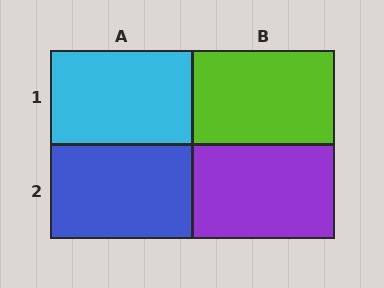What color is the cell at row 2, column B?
Purple.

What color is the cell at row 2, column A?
Blue.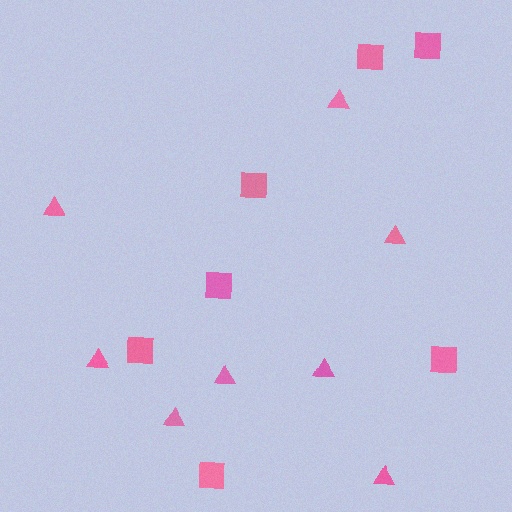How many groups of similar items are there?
There are 2 groups: one group of triangles (8) and one group of squares (7).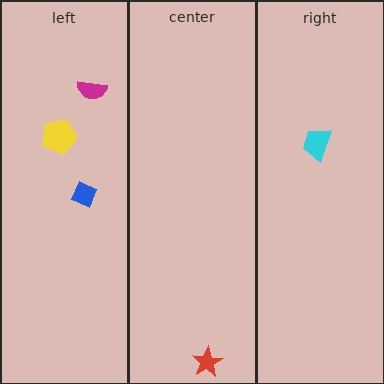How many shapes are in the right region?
1.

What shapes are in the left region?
The yellow pentagon, the blue diamond, the magenta semicircle.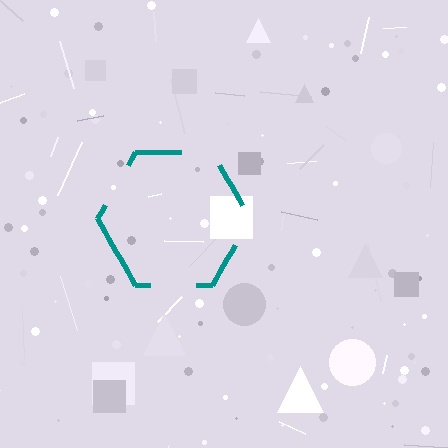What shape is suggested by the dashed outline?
The dashed outline suggests a hexagon.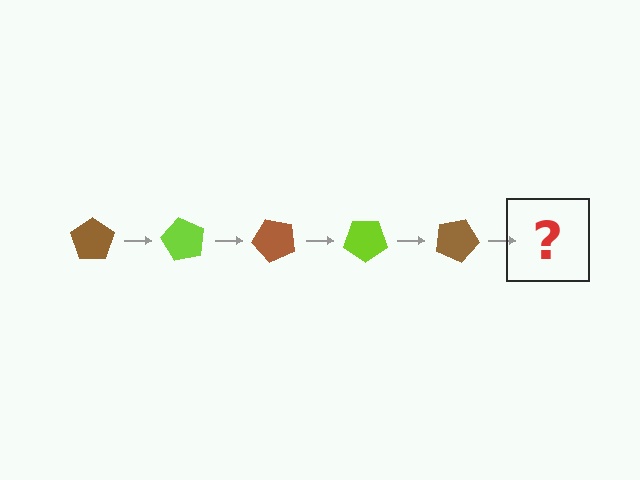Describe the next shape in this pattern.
It should be a lime pentagon, rotated 300 degrees from the start.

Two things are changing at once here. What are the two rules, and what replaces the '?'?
The two rules are that it rotates 60 degrees each step and the color cycles through brown and lime. The '?' should be a lime pentagon, rotated 300 degrees from the start.